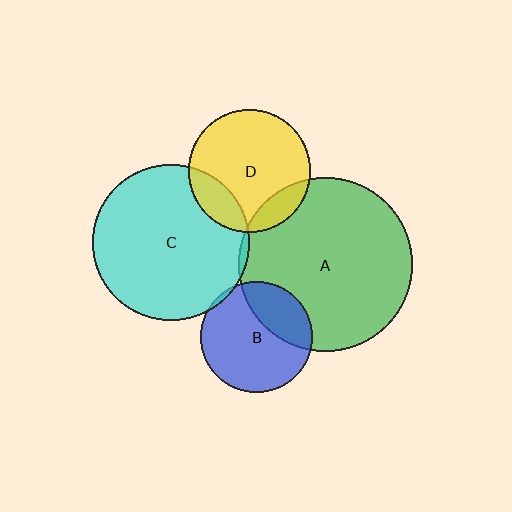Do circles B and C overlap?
Yes.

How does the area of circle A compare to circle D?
Approximately 2.0 times.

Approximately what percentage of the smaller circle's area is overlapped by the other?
Approximately 5%.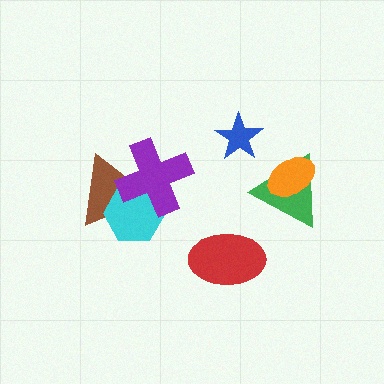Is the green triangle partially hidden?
Yes, it is partially covered by another shape.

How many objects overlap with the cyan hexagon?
2 objects overlap with the cyan hexagon.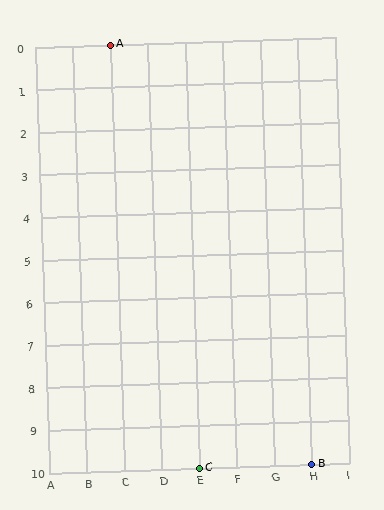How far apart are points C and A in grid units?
Points C and A are 2 columns and 10 rows apart (about 10.2 grid units diagonally).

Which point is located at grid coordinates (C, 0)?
Point A is at (C, 0).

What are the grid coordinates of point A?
Point A is at grid coordinates (C, 0).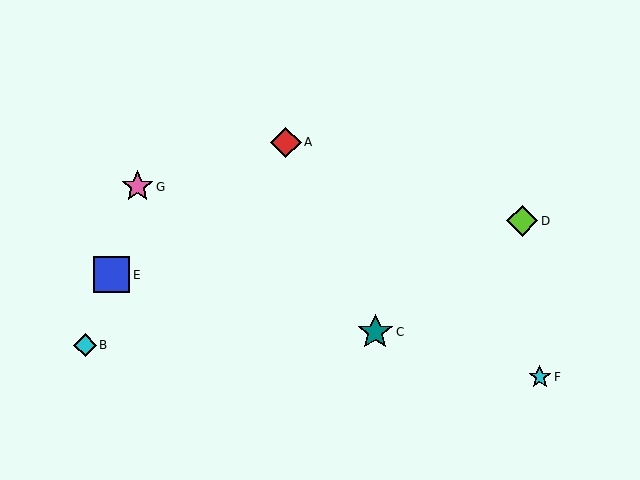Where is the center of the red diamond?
The center of the red diamond is at (286, 142).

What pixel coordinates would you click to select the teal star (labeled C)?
Click at (375, 332) to select the teal star C.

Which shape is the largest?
The blue square (labeled E) is the largest.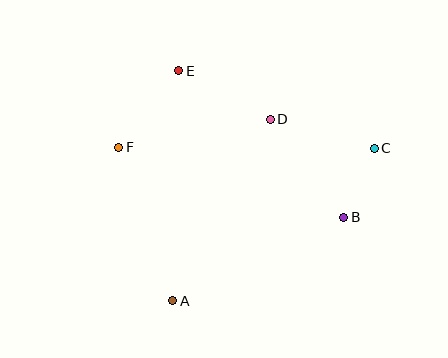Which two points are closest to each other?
Points B and C are closest to each other.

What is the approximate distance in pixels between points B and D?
The distance between B and D is approximately 123 pixels.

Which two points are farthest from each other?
Points C and F are farthest from each other.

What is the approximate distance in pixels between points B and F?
The distance between B and F is approximately 236 pixels.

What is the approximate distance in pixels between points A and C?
The distance between A and C is approximately 253 pixels.